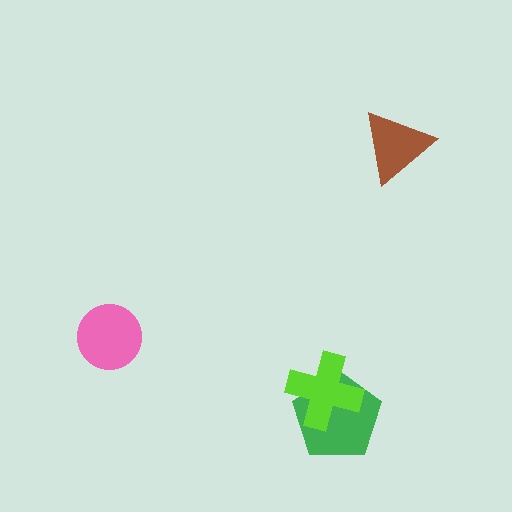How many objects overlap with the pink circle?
0 objects overlap with the pink circle.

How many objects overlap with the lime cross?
1 object overlaps with the lime cross.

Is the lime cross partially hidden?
No, no other shape covers it.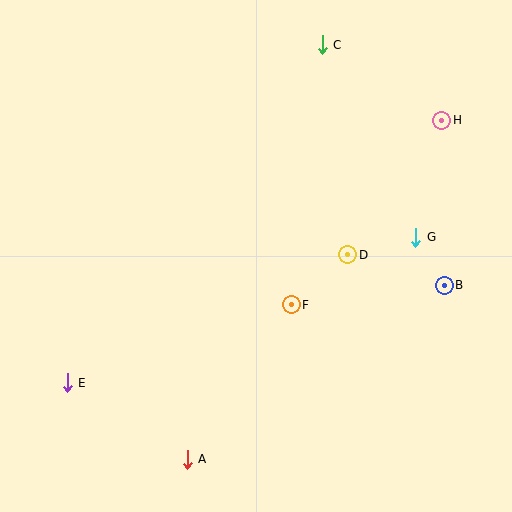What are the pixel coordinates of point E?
Point E is at (67, 383).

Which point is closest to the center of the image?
Point F at (291, 305) is closest to the center.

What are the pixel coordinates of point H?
Point H is at (442, 120).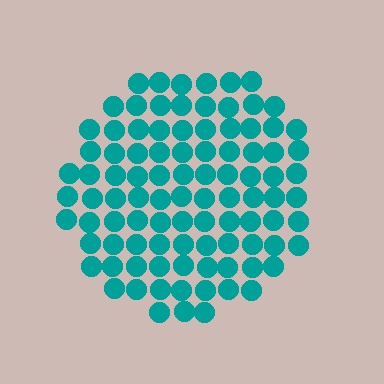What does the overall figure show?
The overall figure shows a circle.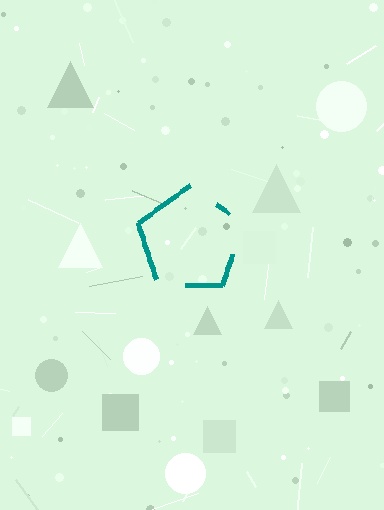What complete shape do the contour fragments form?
The contour fragments form a pentagon.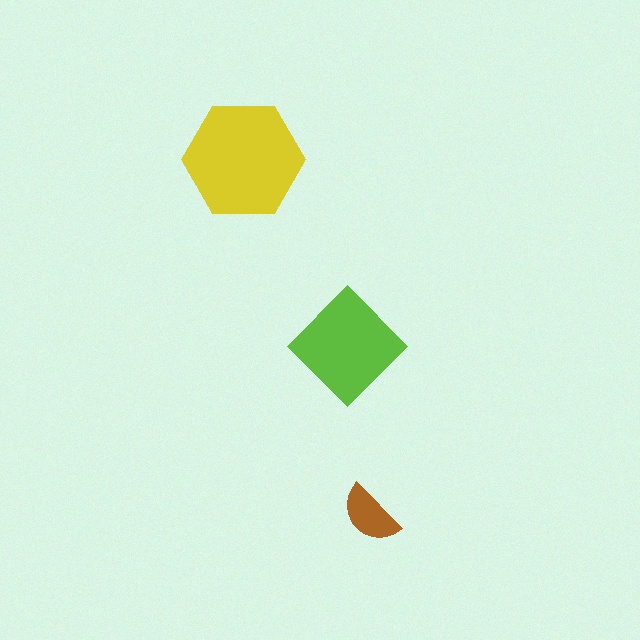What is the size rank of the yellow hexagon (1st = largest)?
1st.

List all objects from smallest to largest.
The brown semicircle, the lime diamond, the yellow hexagon.